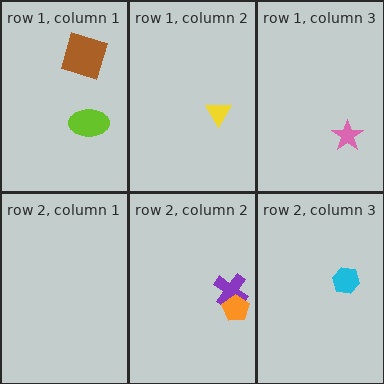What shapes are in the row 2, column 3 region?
The cyan hexagon.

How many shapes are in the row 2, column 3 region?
1.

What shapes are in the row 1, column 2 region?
The yellow triangle.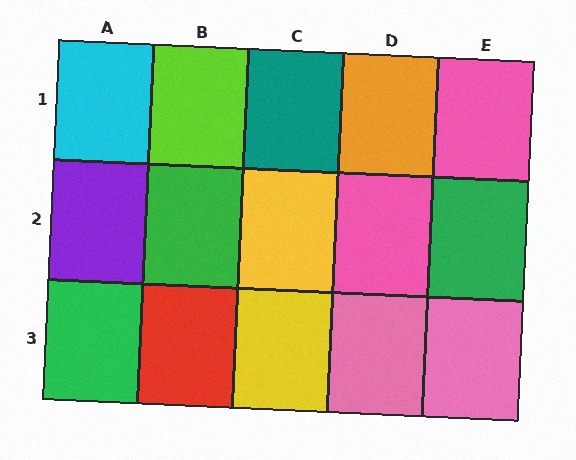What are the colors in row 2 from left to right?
Purple, green, yellow, pink, green.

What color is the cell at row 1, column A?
Cyan.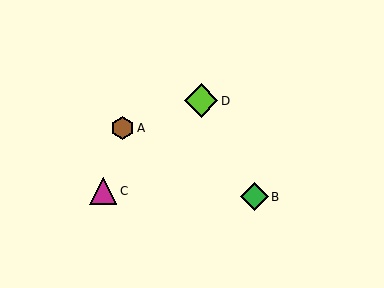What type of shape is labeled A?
Shape A is a brown hexagon.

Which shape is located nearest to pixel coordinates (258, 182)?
The green diamond (labeled B) at (254, 197) is nearest to that location.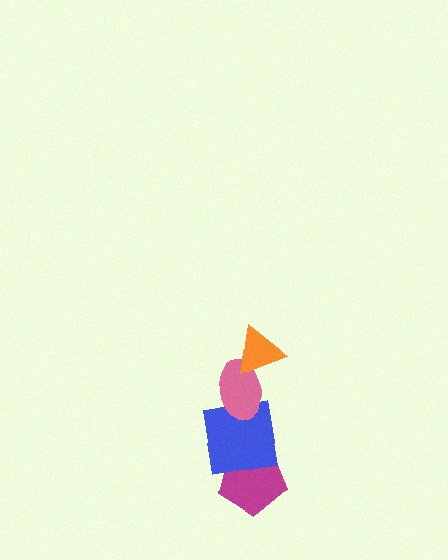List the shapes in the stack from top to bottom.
From top to bottom: the orange triangle, the pink ellipse, the blue square, the magenta pentagon.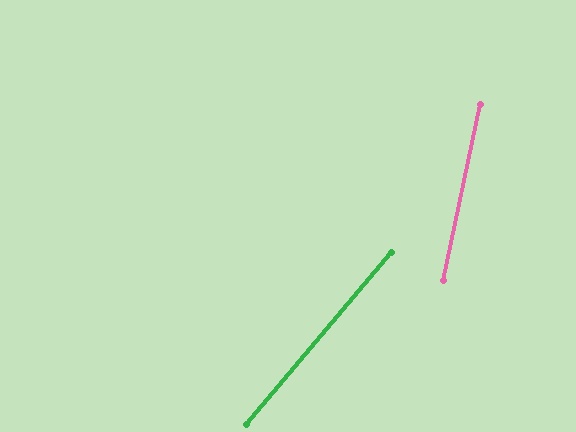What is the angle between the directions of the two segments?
Approximately 28 degrees.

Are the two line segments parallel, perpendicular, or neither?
Neither parallel nor perpendicular — they differ by about 28°.